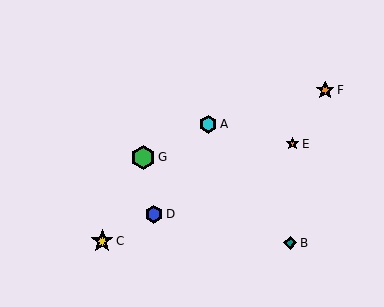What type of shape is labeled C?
Shape C is a yellow star.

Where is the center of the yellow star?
The center of the yellow star is at (102, 241).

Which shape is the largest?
The green hexagon (labeled G) is the largest.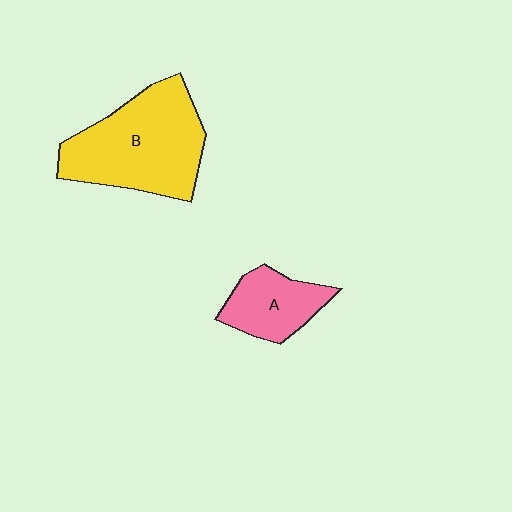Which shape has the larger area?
Shape B (yellow).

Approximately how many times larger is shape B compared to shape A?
Approximately 2.1 times.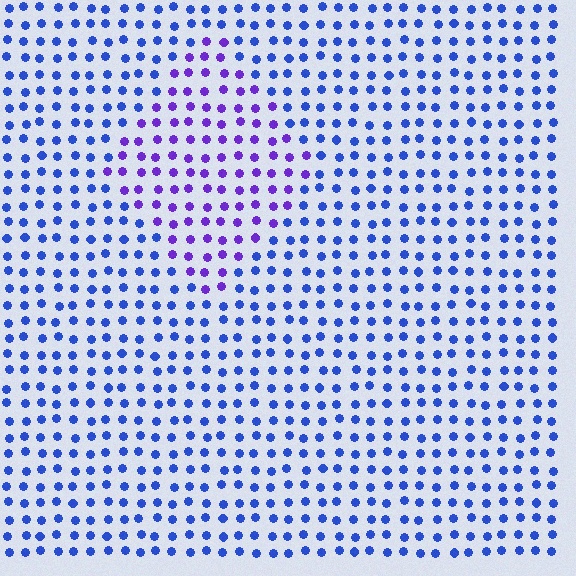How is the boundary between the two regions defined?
The boundary is defined purely by a slight shift in hue (about 39 degrees). Spacing, size, and orientation are identical on both sides.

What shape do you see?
I see a diamond.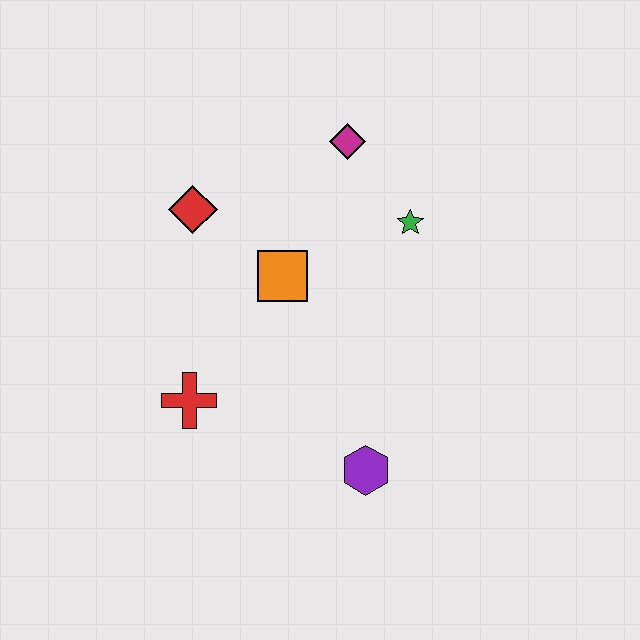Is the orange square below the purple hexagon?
No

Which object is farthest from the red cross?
The magenta diamond is farthest from the red cross.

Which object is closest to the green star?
The magenta diamond is closest to the green star.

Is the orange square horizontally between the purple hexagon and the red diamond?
Yes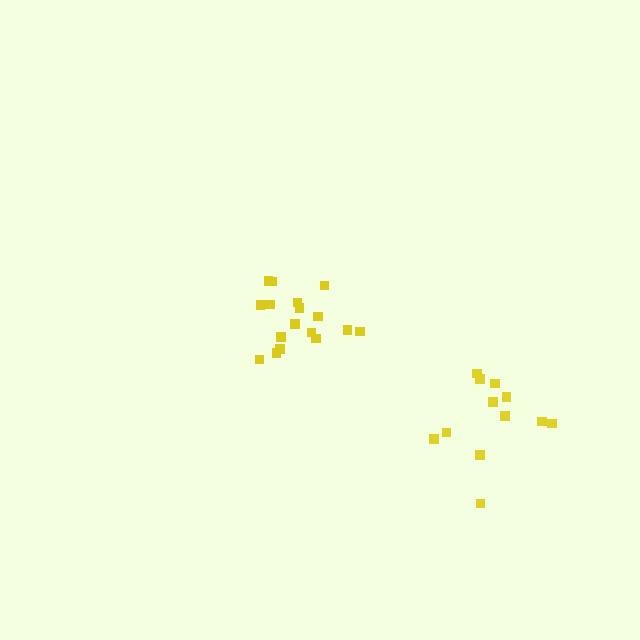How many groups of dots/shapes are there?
There are 2 groups.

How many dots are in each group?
Group 1: 17 dots, Group 2: 13 dots (30 total).